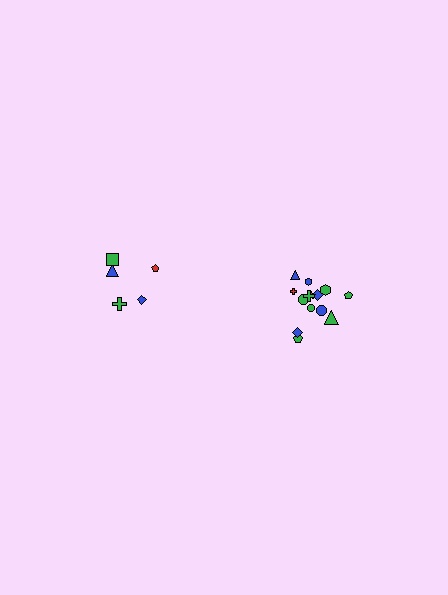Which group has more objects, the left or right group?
The right group.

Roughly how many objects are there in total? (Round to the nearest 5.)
Roughly 20 objects in total.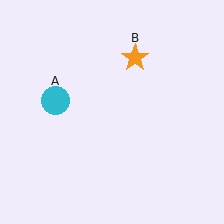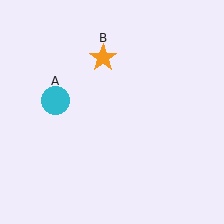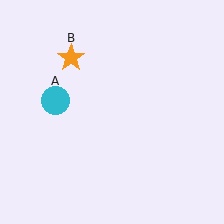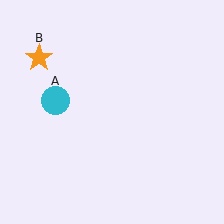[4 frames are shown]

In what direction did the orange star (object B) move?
The orange star (object B) moved left.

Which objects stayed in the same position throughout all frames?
Cyan circle (object A) remained stationary.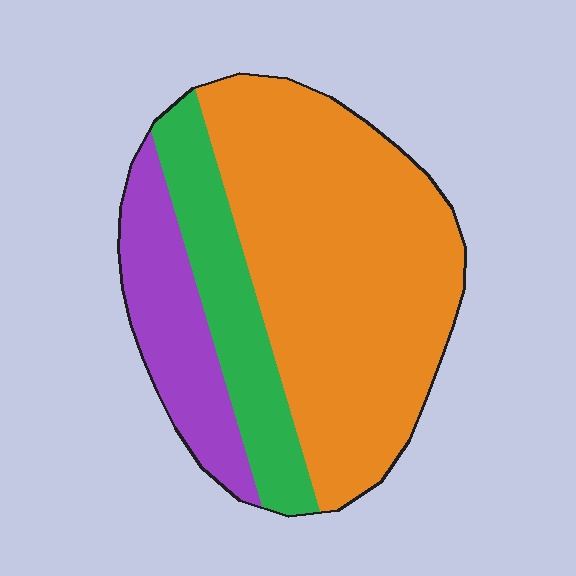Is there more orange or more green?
Orange.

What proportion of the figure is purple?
Purple takes up about one fifth (1/5) of the figure.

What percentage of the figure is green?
Green covers 20% of the figure.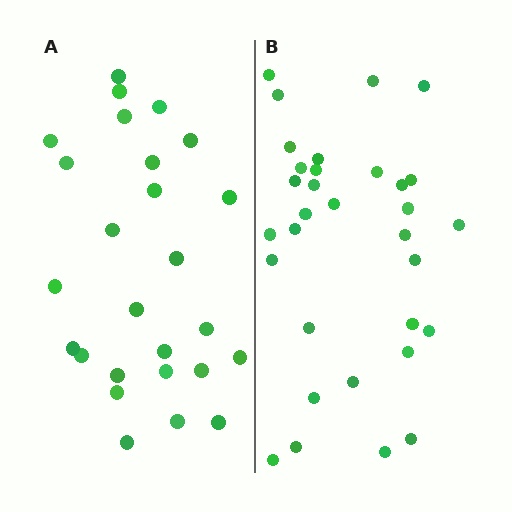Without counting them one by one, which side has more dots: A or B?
Region B (the right region) has more dots.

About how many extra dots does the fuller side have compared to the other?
Region B has about 6 more dots than region A.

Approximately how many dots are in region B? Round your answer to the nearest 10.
About 30 dots. (The exact count is 32, which rounds to 30.)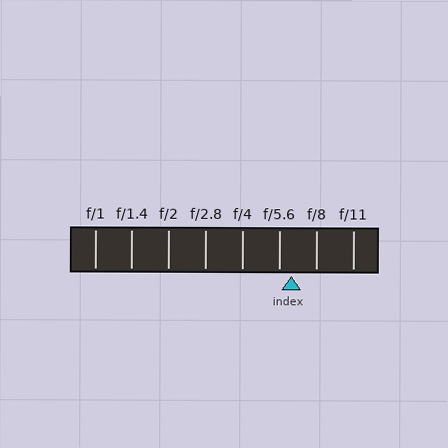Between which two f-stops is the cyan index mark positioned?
The index mark is between f/5.6 and f/8.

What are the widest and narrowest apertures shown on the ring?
The widest aperture shown is f/1 and the narrowest is f/11.